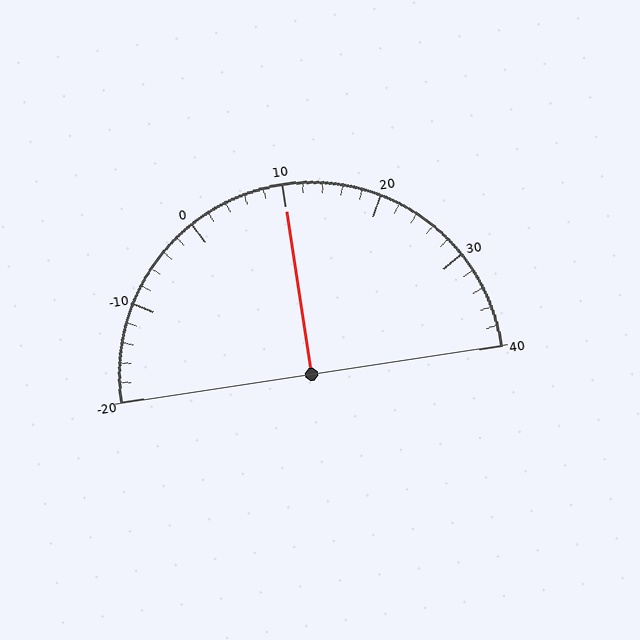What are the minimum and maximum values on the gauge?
The gauge ranges from -20 to 40.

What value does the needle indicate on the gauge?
The needle indicates approximately 10.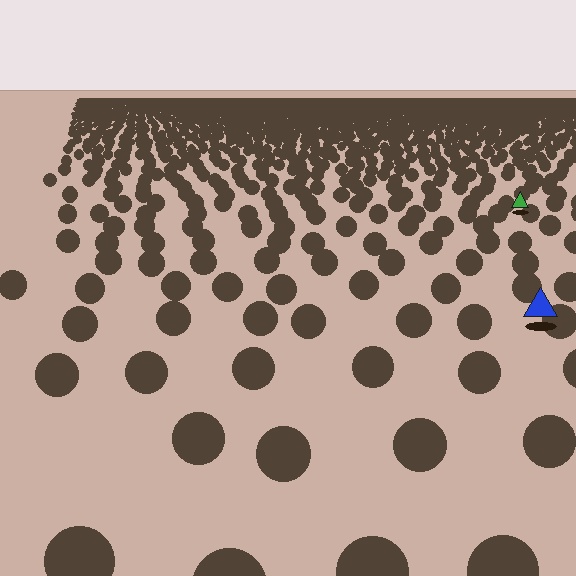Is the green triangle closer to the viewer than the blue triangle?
No. The blue triangle is closer — you can tell from the texture gradient: the ground texture is coarser near it.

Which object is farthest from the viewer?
The green triangle is farthest from the viewer. It appears smaller and the ground texture around it is denser.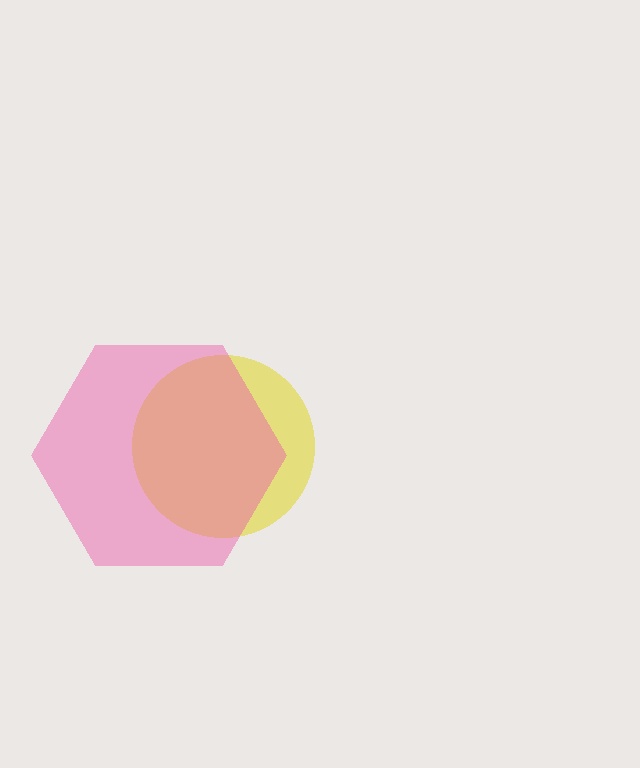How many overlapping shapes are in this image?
There are 2 overlapping shapes in the image.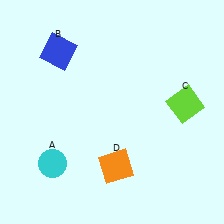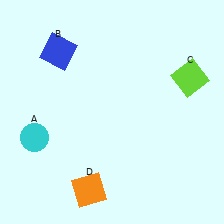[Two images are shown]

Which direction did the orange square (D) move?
The orange square (D) moved left.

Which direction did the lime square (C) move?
The lime square (C) moved up.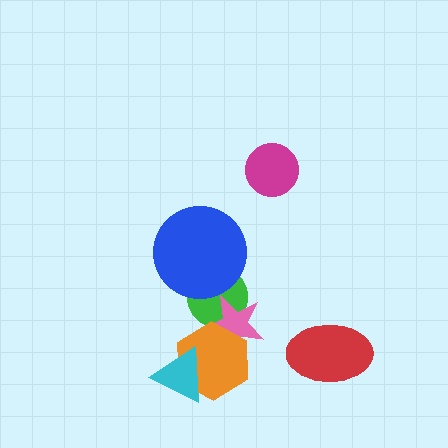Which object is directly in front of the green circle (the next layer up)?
The blue circle is directly in front of the green circle.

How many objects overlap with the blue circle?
1 object overlaps with the blue circle.